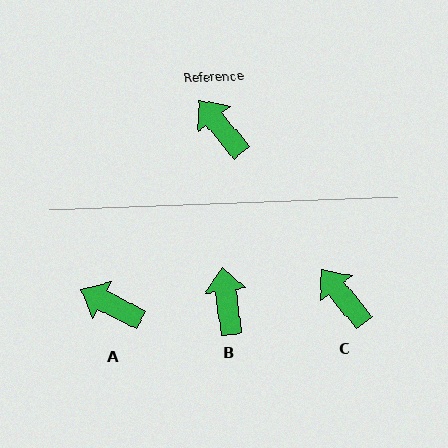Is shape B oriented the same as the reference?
No, it is off by about 31 degrees.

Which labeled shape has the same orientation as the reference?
C.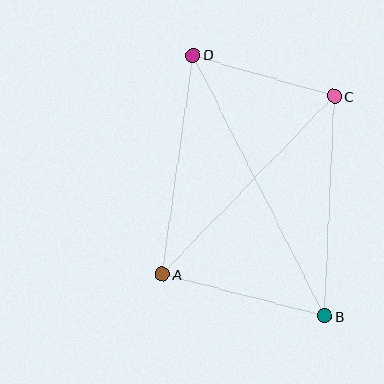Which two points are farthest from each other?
Points B and D are farthest from each other.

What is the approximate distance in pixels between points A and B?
The distance between A and B is approximately 167 pixels.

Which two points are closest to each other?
Points C and D are closest to each other.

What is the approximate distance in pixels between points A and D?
The distance between A and D is approximately 221 pixels.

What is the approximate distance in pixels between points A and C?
The distance between A and C is approximately 247 pixels.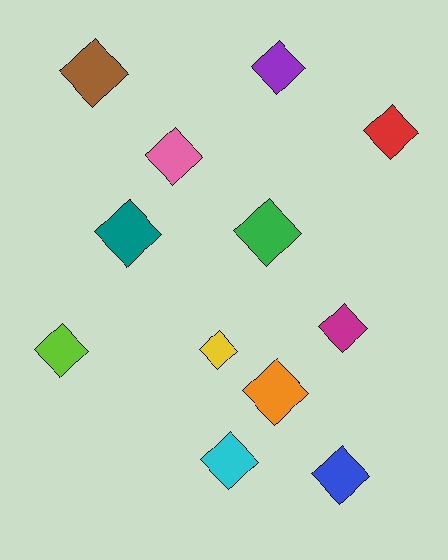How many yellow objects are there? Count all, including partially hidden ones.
There is 1 yellow object.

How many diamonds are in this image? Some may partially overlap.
There are 12 diamonds.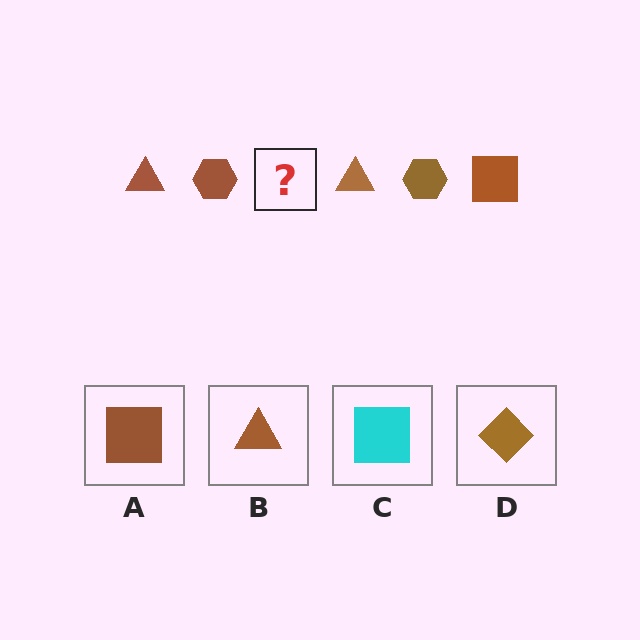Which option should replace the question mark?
Option A.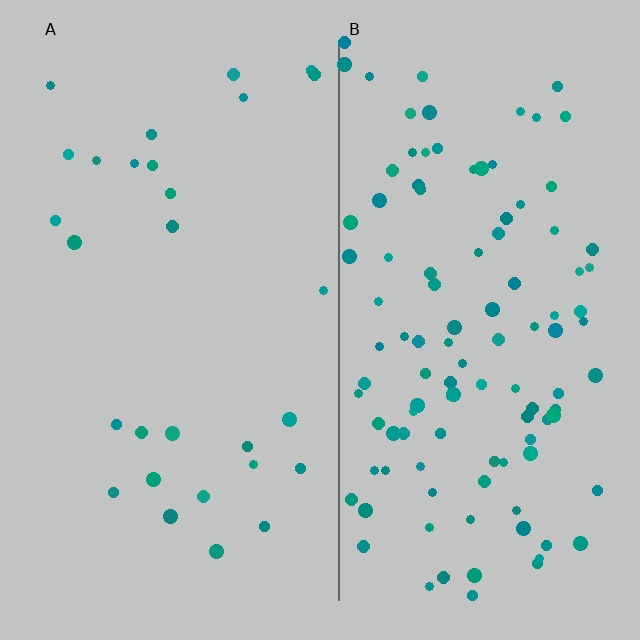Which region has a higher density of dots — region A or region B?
B (the right).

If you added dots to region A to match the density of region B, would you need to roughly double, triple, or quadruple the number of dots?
Approximately quadruple.